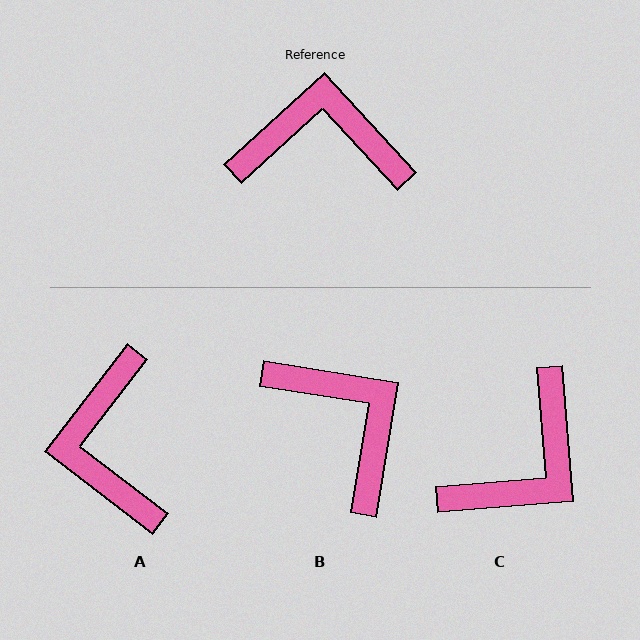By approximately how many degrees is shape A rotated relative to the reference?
Approximately 100 degrees counter-clockwise.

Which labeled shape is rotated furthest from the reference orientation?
C, about 128 degrees away.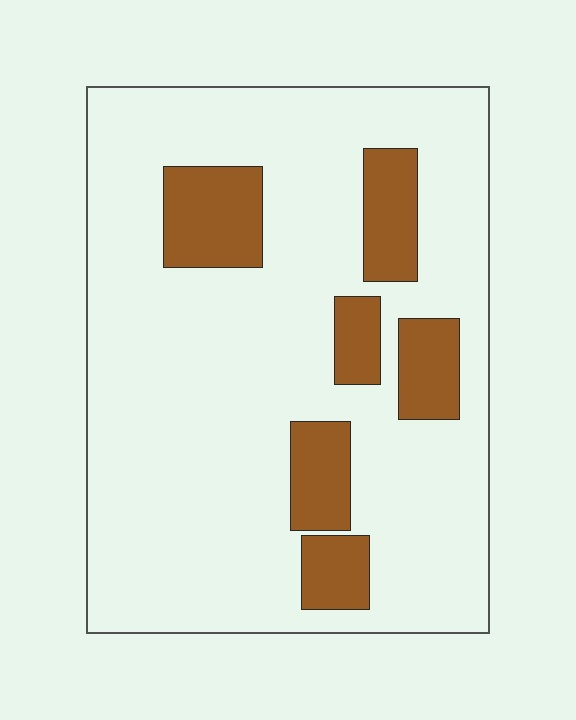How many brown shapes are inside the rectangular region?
6.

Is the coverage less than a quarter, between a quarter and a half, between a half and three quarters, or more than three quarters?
Less than a quarter.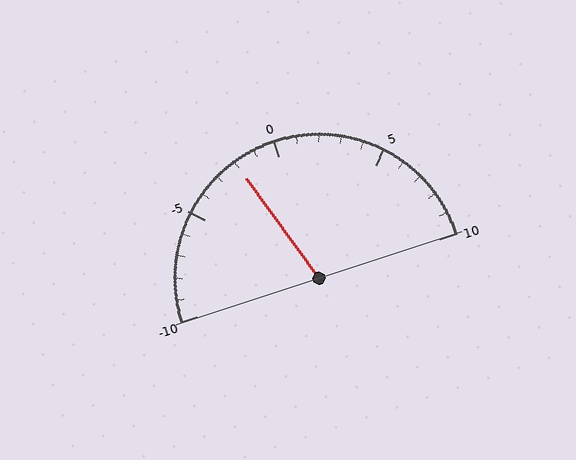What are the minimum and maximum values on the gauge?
The gauge ranges from -10 to 10.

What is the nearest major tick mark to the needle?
The nearest major tick mark is 0.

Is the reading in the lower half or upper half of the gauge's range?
The reading is in the lower half of the range (-10 to 10).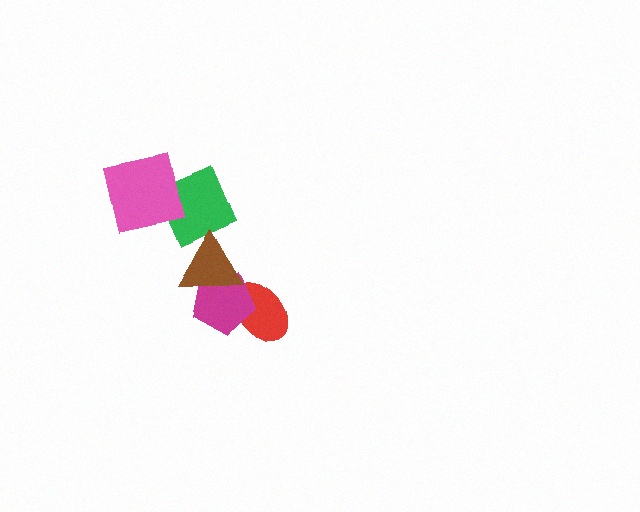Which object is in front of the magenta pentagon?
The brown triangle is in front of the magenta pentagon.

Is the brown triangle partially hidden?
No, no other shape covers it.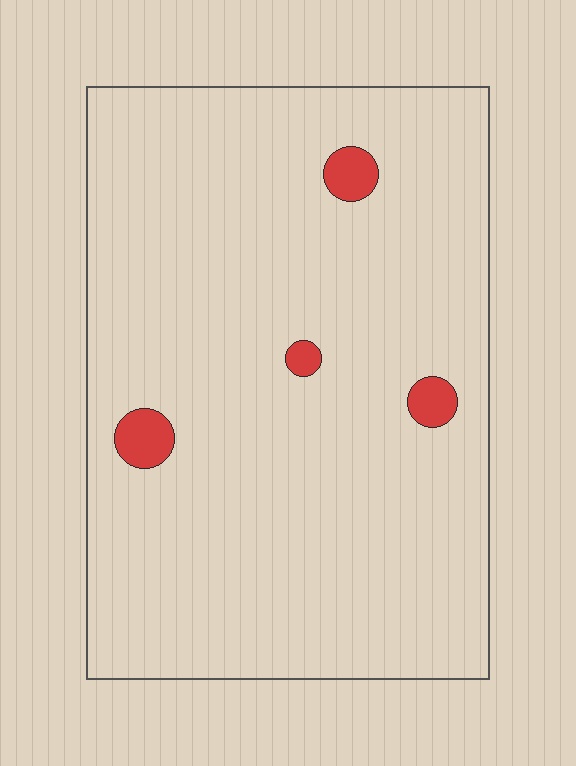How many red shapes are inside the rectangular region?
4.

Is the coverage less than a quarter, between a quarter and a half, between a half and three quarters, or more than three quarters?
Less than a quarter.